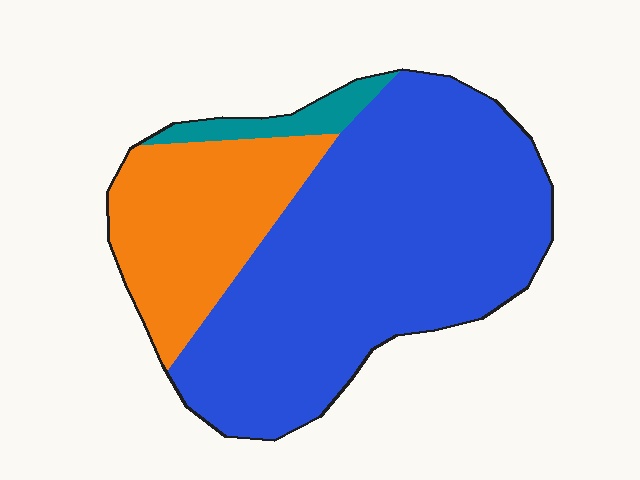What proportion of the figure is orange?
Orange takes up about one quarter (1/4) of the figure.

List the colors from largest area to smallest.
From largest to smallest: blue, orange, teal.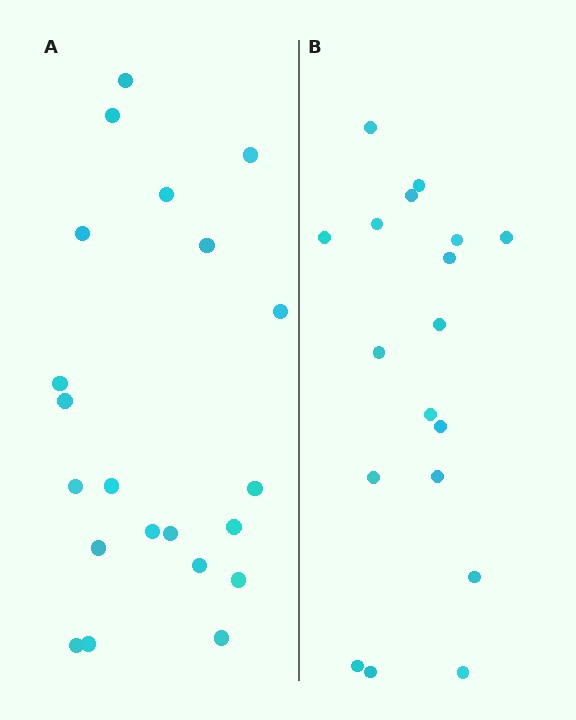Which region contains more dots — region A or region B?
Region A (the left region) has more dots.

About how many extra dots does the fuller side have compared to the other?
Region A has just a few more — roughly 2 or 3 more dots than region B.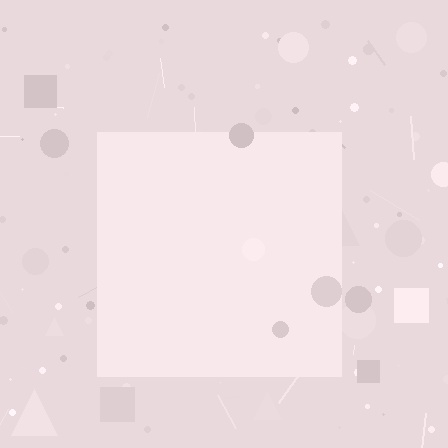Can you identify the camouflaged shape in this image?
The camouflaged shape is a square.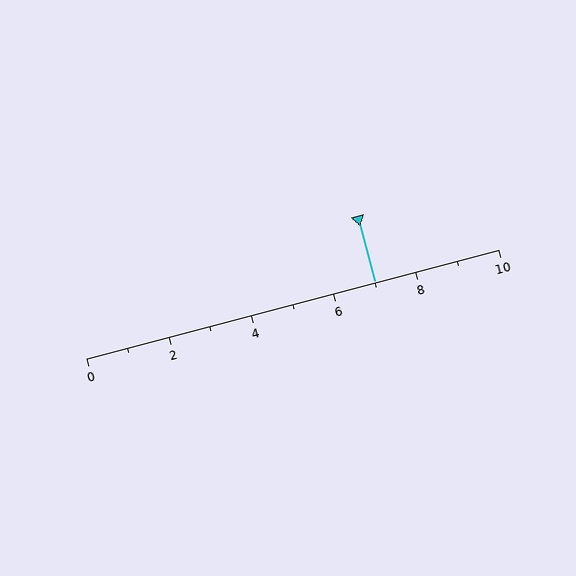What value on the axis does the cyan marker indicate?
The marker indicates approximately 7.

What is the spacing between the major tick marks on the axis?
The major ticks are spaced 2 apart.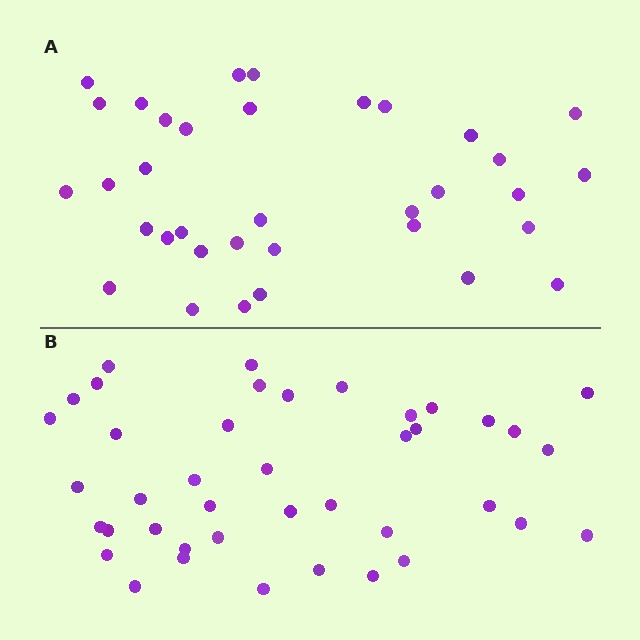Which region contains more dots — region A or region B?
Region B (the bottom region) has more dots.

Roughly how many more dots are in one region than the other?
Region B has about 6 more dots than region A.